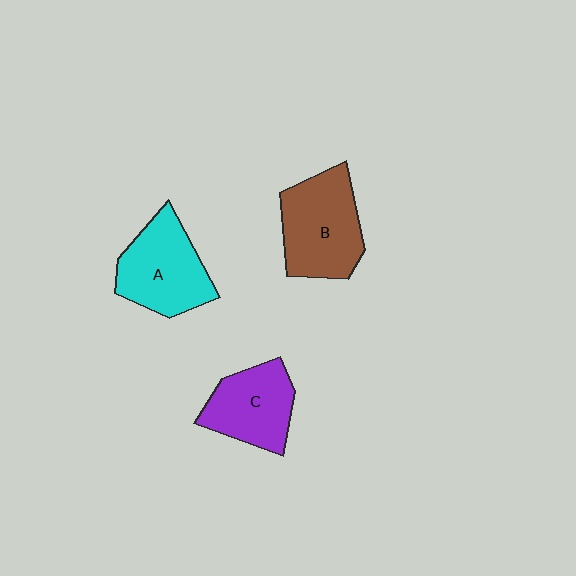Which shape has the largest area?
Shape B (brown).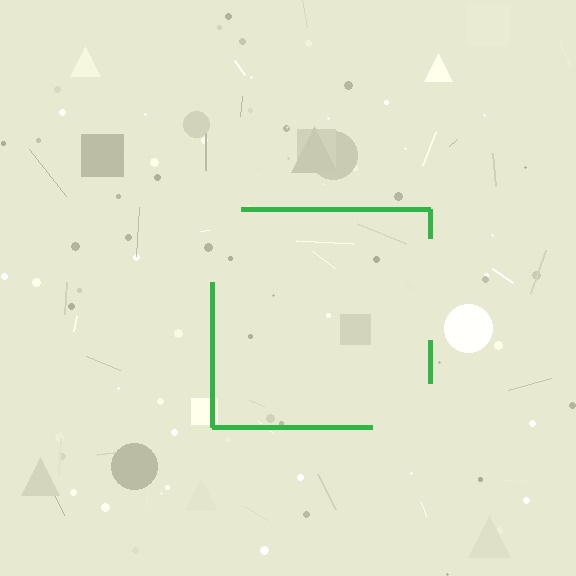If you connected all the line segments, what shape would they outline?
They would outline a square.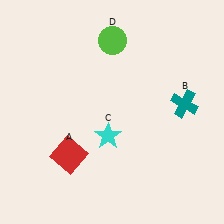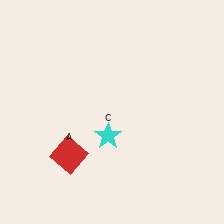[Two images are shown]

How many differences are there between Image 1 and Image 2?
There are 2 differences between the two images.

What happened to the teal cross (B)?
The teal cross (B) was removed in Image 2. It was in the top-right area of Image 1.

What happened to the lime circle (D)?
The lime circle (D) was removed in Image 2. It was in the top-right area of Image 1.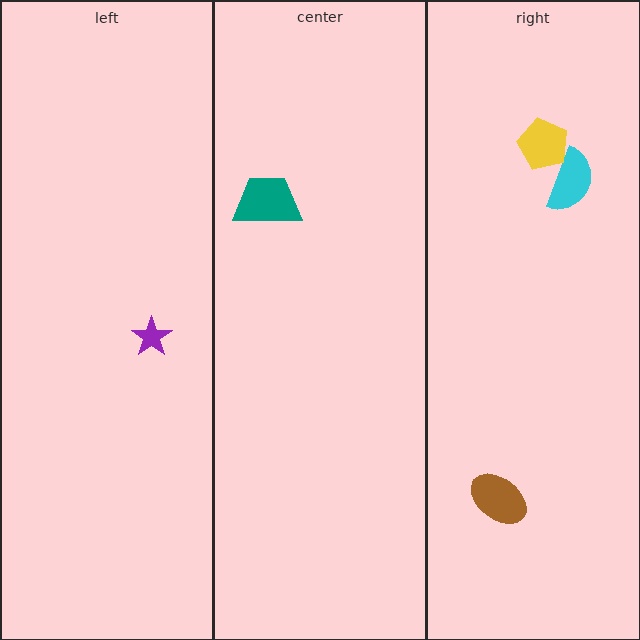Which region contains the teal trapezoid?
The center region.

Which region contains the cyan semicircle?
The right region.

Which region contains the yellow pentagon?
The right region.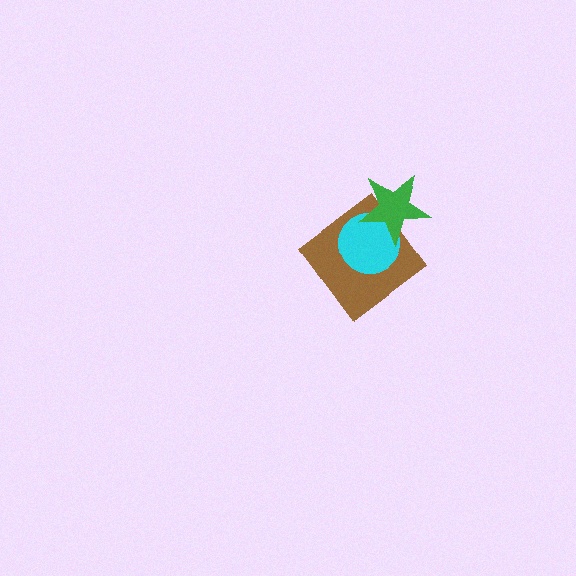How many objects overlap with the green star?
2 objects overlap with the green star.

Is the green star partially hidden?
No, no other shape covers it.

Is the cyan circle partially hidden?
Yes, it is partially covered by another shape.